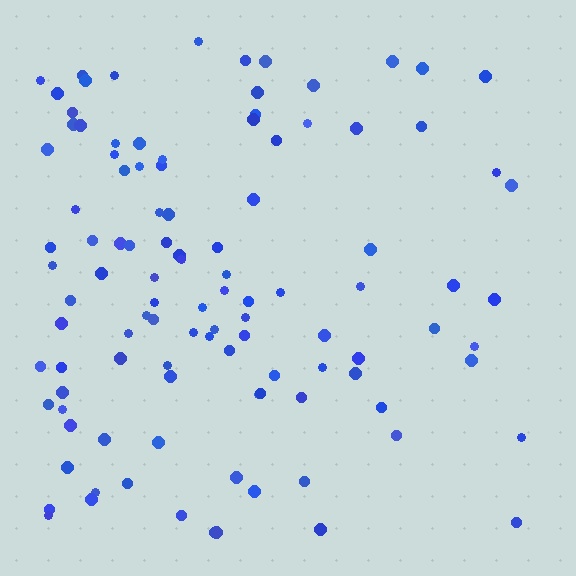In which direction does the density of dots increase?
From right to left, with the left side densest.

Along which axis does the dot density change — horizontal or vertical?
Horizontal.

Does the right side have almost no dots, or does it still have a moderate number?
Still a moderate number, just noticeably fewer than the left.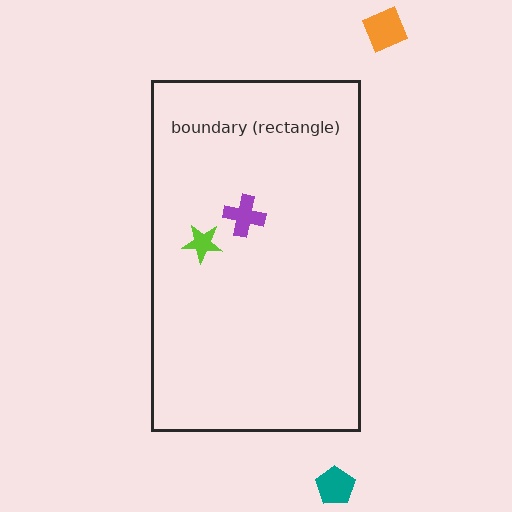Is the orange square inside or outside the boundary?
Outside.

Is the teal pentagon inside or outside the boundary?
Outside.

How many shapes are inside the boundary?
2 inside, 2 outside.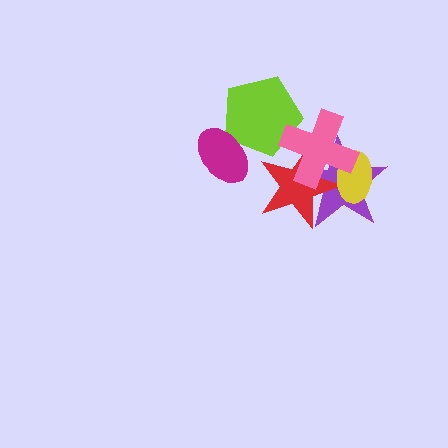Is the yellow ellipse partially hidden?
Yes, it is partially covered by another shape.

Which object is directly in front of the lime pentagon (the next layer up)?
The magenta ellipse is directly in front of the lime pentagon.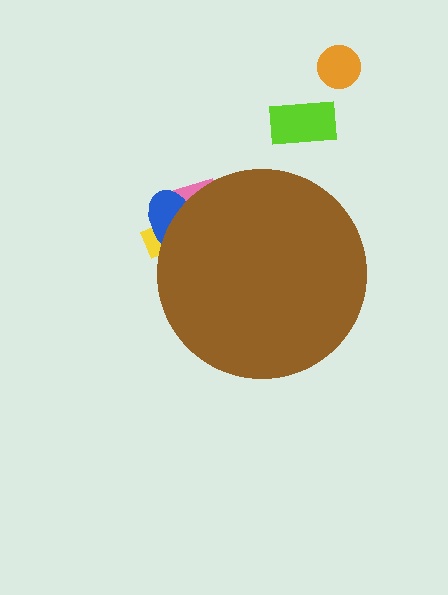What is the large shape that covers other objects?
A brown circle.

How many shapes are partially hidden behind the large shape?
3 shapes are partially hidden.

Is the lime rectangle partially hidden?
No, the lime rectangle is fully visible.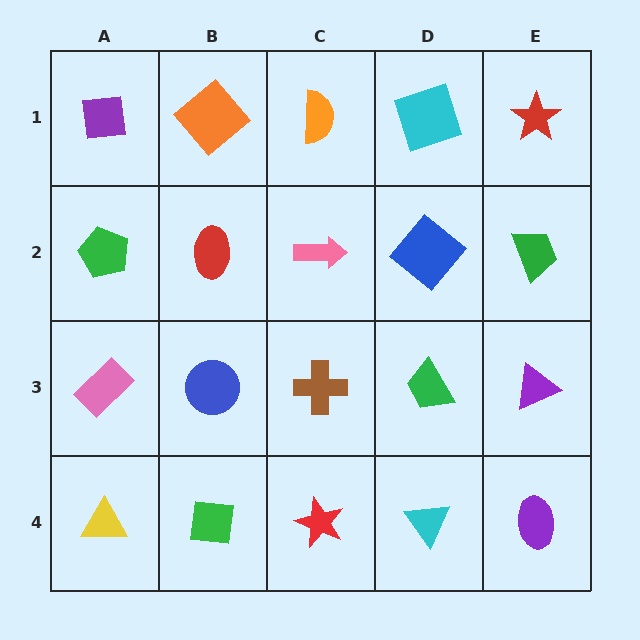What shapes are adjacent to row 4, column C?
A brown cross (row 3, column C), a green square (row 4, column B), a cyan triangle (row 4, column D).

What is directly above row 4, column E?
A purple triangle.